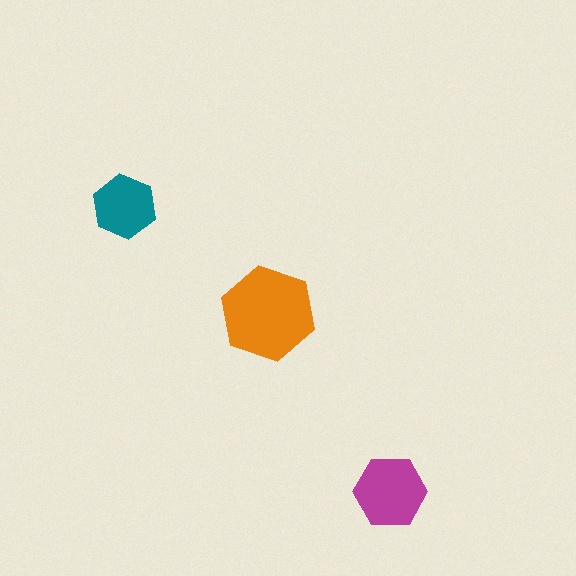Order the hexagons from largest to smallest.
the orange one, the magenta one, the teal one.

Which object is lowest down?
The magenta hexagon is bottommost.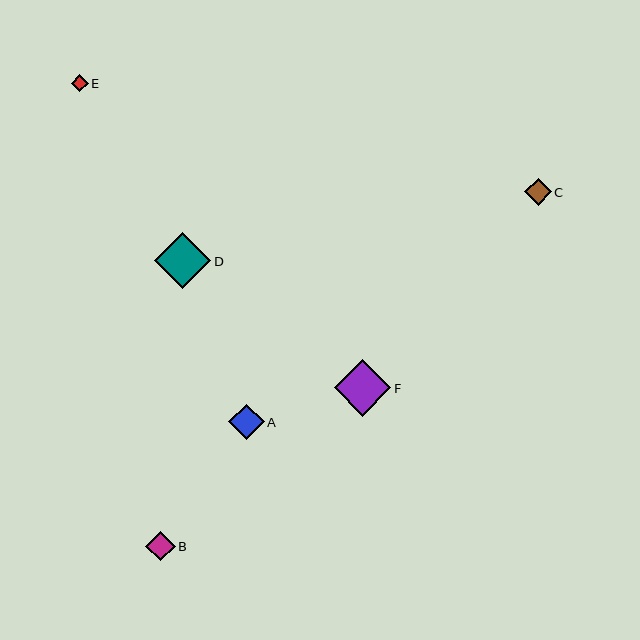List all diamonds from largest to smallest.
From largest to smallest: F, D, A, B, C, E.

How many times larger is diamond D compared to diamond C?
Diamond D is approximately 2.1 times the size of diamond C.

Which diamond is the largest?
Diamond F is the largest with a size of approximately 56 pixels.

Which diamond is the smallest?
Diamond E is the smallest with a size of approximately 17 pixels.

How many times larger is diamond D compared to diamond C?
Diamond D is approximately 2.1 times the size of diamond C.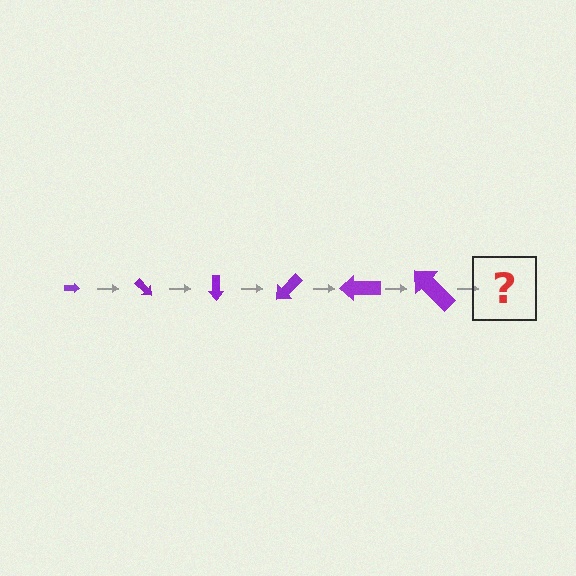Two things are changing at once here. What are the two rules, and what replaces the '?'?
The two rules are that the arrow grows larger each step and it rotates 45 degrees each step. The '?' should be an arrow, larger than the previous one and rotated 270 degrees from the start.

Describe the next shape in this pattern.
It should be an arrow, larger than the previous one and rotated 270 degrees from the start.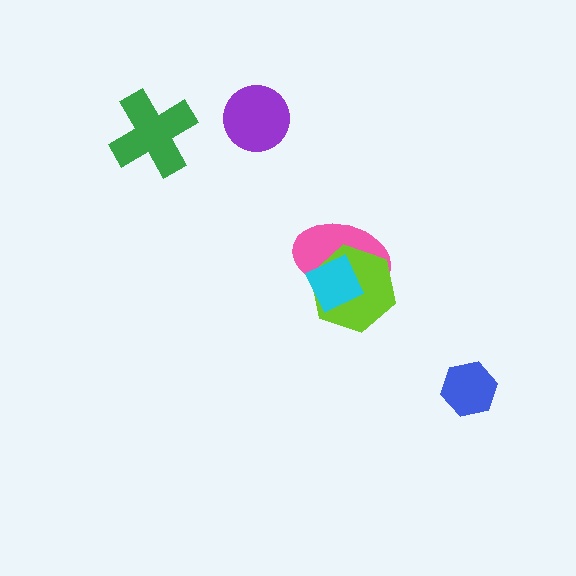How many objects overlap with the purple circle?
0 objects overlap with the purple circle.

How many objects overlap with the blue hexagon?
0 objects overlap with the blue hexagon.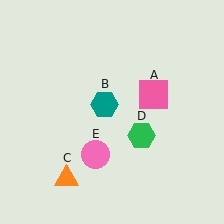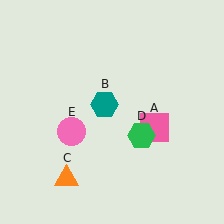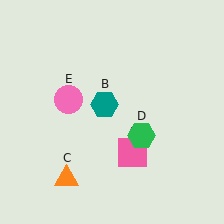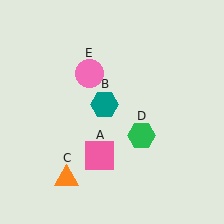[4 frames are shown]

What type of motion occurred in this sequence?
The pink square (object A), pink circle (object E) rotated clockwise around the center of the scene.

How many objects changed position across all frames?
2 objects changed position: pink square (object A), pink circle (object E).